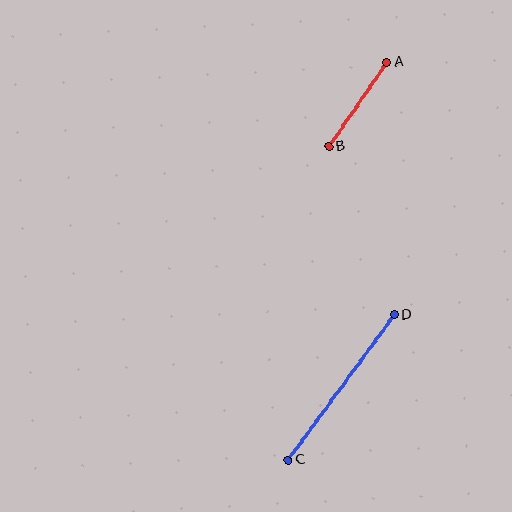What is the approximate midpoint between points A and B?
The midpoint is at approximately (358, 105) pixels.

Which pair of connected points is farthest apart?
Points C and D are farthest apart.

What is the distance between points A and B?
The distance is approximately 102 pixels.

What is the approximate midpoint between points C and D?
The midpoint is at approximately (341, 387) pixels.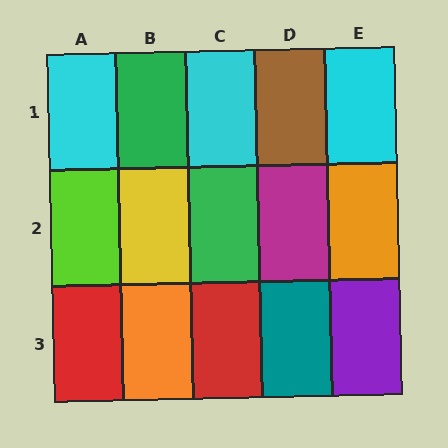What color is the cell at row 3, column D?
Teal.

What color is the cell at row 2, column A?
Lime.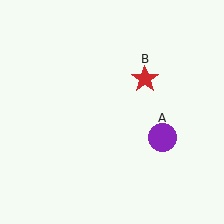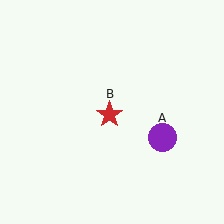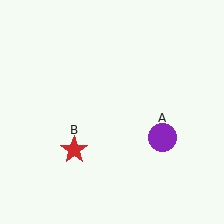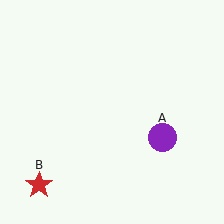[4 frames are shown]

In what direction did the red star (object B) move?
The red star (object B) moved down and to the left.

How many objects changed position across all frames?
1 object changed position: red star (object B).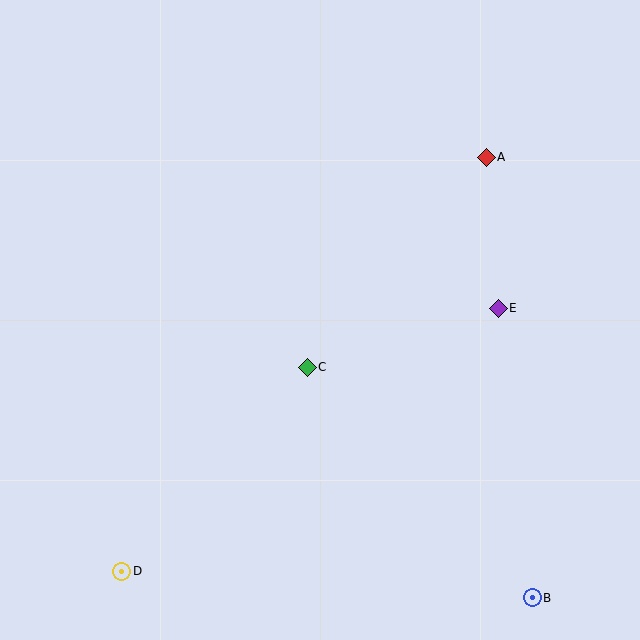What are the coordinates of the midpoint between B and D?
The midpoint between B and D is at (327, 584).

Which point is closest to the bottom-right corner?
Point B is closest to the bottom-right corner.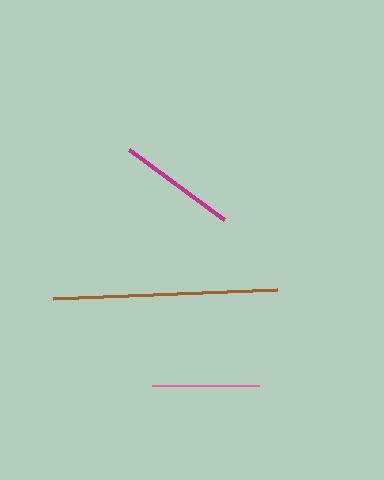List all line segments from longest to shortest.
From longest to shortest: brown, magenta, pink.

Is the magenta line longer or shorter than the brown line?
The brown line is longer than the magenta line.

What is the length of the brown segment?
The brown segment is approximately 224 pixels long.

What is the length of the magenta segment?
The magenta segment is approximately 118 pixels long.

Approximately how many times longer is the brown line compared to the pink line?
The brown line is approximately 2.1 times the length of the pink line.